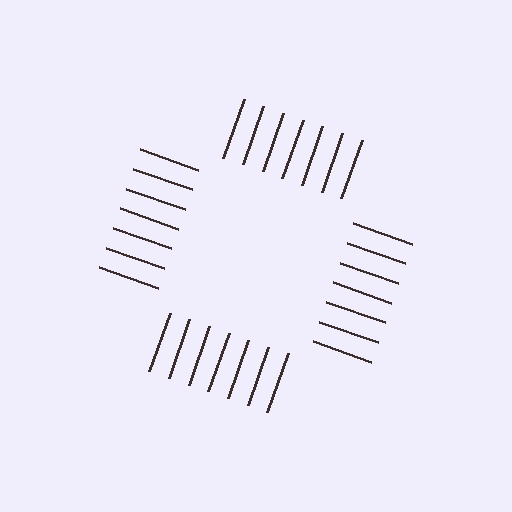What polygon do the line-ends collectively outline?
An illusory square — the line segments terminate on its edges but no continuous stroke is drawn.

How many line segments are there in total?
28 — 7 along each of the 4 edges.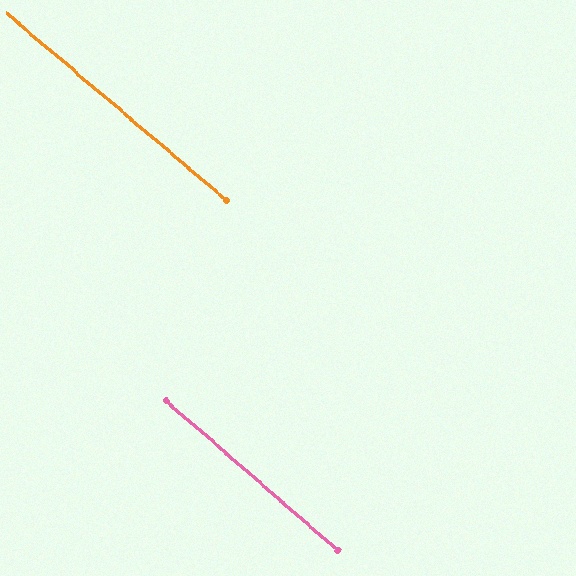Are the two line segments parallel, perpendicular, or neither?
Parallel — their directions differ by only 1.0°.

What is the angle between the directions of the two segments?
Approximately 1 degree.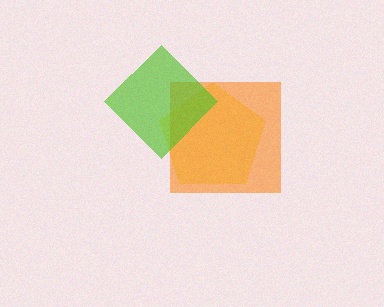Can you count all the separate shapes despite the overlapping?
Yes, there are 3 separate shapes.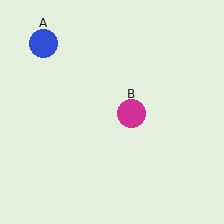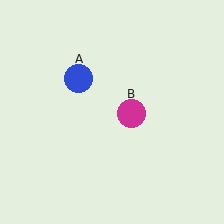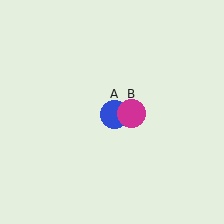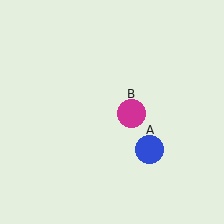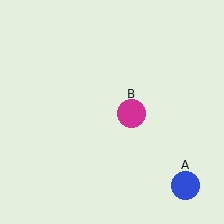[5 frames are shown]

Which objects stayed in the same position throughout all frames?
Magenta circle (object B) remained stationary.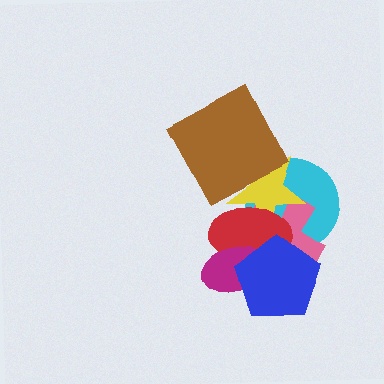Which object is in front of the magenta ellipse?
The blue pentagon is in front of the magenta ellipse.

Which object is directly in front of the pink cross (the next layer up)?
The yellow star is directly in front of the pink cross.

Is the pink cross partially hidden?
Yes, it is partially covered by another shape.